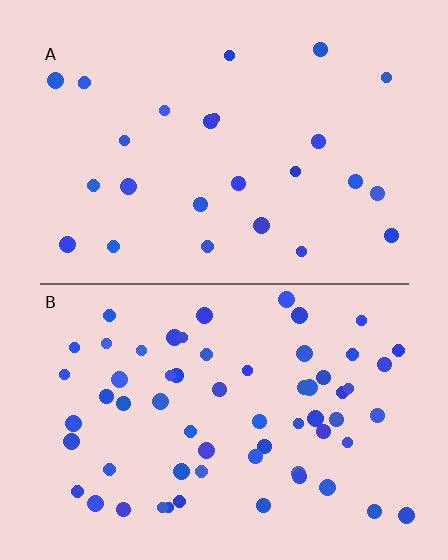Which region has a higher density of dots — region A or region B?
B (the bottom).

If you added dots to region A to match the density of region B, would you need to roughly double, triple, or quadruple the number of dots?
Approximately double.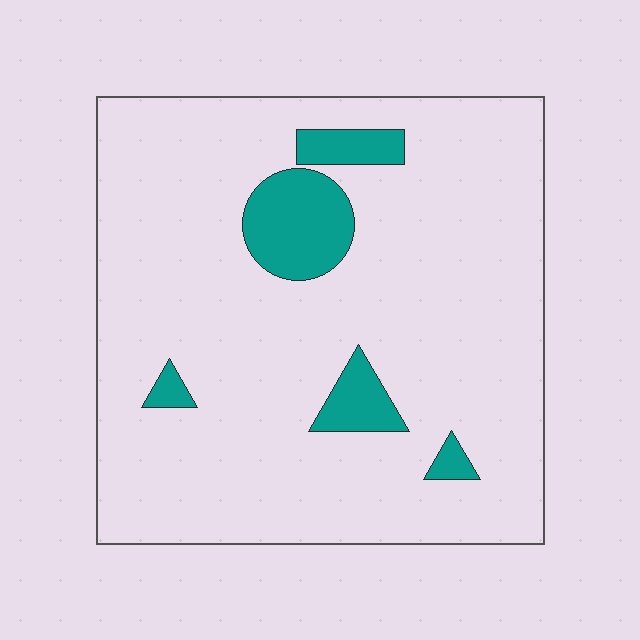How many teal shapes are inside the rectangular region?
5.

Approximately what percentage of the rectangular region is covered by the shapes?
Approximately 10%.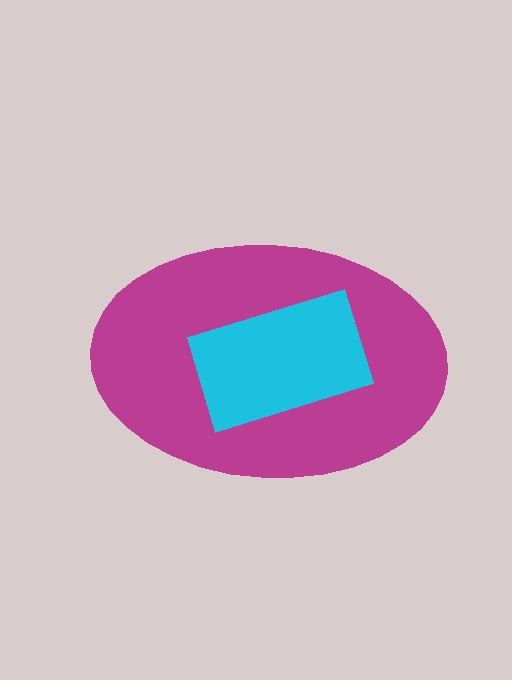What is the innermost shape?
The cyan rectangle.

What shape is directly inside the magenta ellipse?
The cyan rectangle.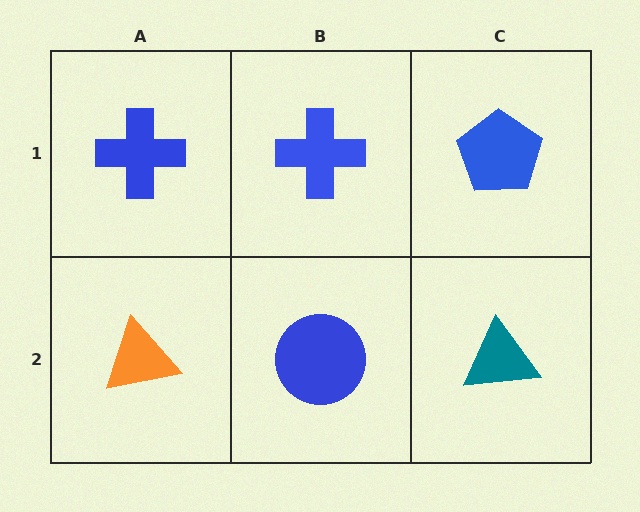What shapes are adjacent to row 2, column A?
A blue cross (row 1, column A), a blue circle (row 2, column B).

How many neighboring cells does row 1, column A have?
2.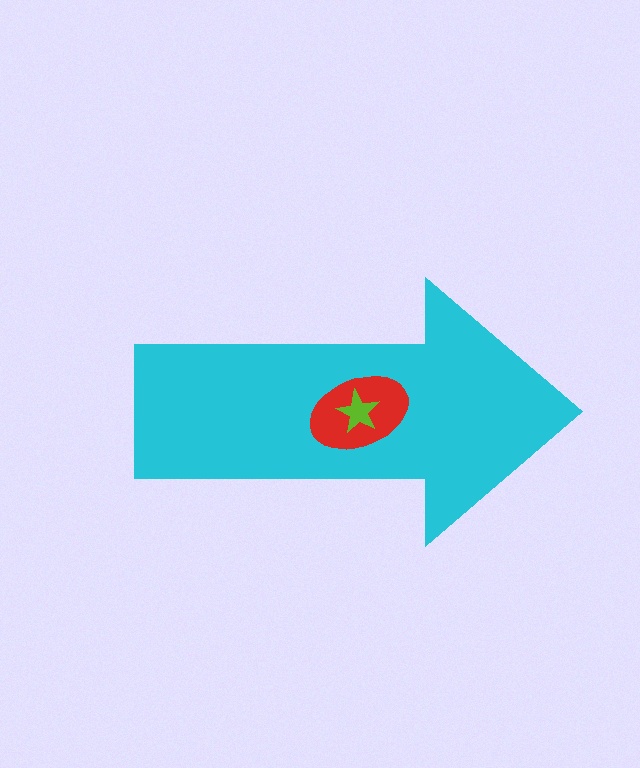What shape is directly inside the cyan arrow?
The red ellipse.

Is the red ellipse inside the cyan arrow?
Yes.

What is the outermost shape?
The cyan arrow.